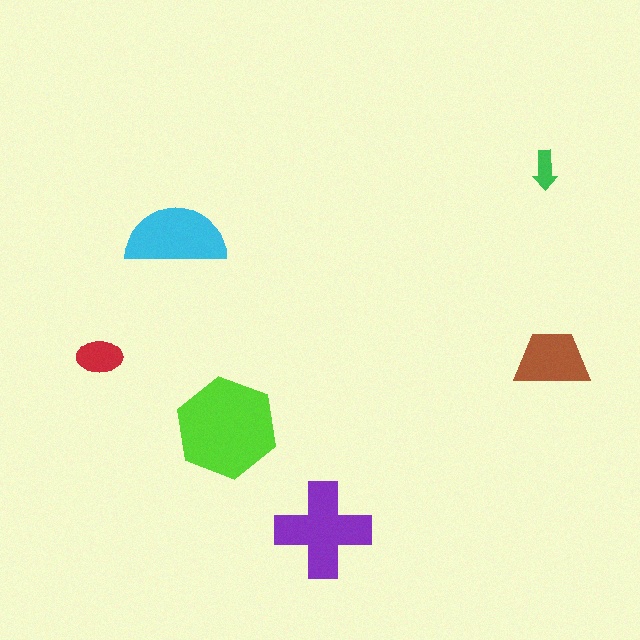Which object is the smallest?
The green arrow.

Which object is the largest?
The lime hexagon.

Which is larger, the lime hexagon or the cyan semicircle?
The lime hexagon.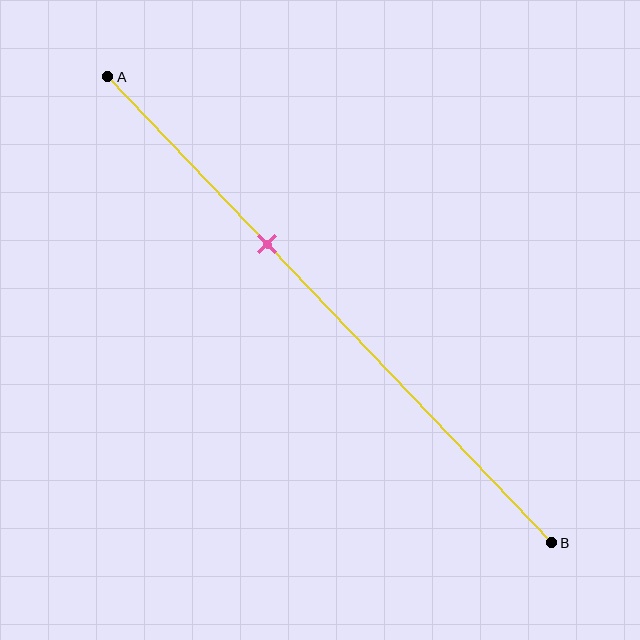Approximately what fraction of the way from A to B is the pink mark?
The pink mark is approximately 35% of the way from A to B.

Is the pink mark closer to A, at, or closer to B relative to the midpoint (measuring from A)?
The pink mark is closer to point A than the midpoint of segment AB.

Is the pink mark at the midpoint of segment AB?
No, the mark is at about 35% from A, not at the 50% midpoint.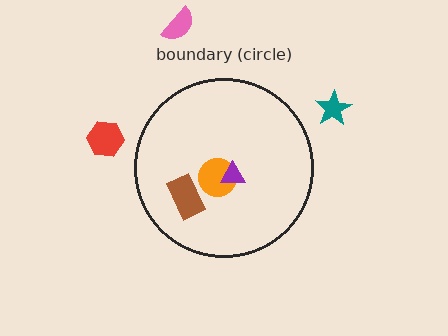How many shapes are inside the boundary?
3 inside, 3 outside.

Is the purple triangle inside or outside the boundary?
Inside.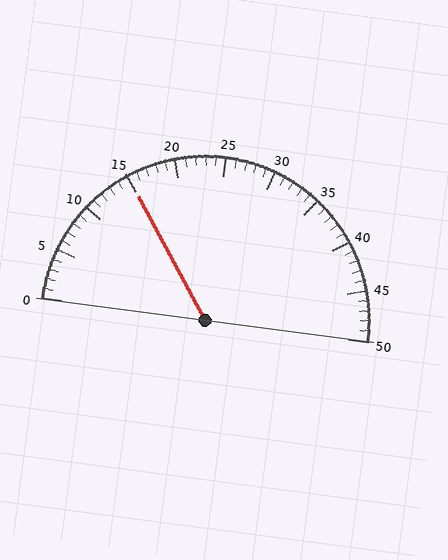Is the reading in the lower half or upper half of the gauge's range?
The reading is in the lower half of the range (0 to 50).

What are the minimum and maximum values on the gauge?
The gauge ranges from 0 to 50.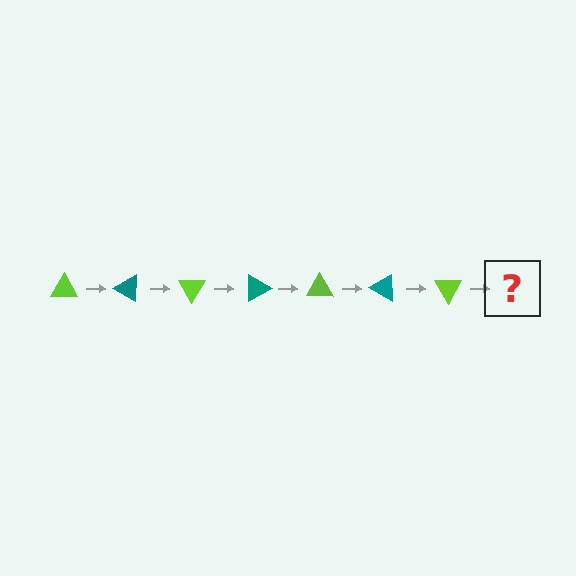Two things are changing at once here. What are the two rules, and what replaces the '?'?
The two rules are that it rotates 30 degrees each step and the color cycles through lime and teal. The '?' should be a teal triangle, rotated 210 degrees from the start.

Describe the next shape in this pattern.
It should be a teal triangle, rotated 210 degrees from the start.